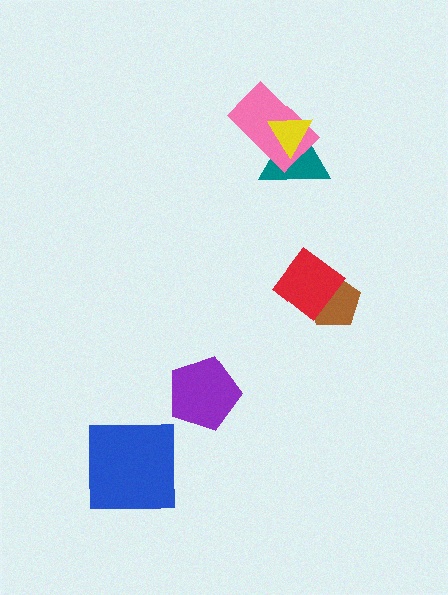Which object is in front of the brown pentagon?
The red diamond is in front of the brown pentagon.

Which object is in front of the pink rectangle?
The yellow triangle is in front of the pink rectangle.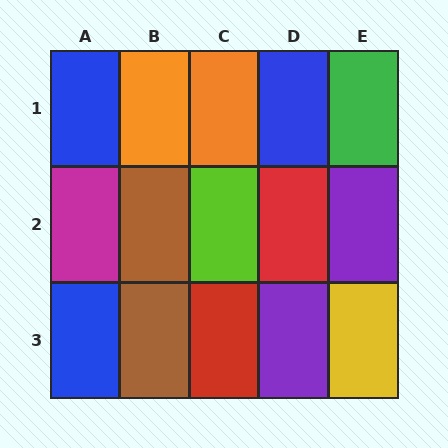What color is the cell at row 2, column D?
Red.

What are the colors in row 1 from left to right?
Blue, orange, orange, blue, green.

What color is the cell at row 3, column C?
Red.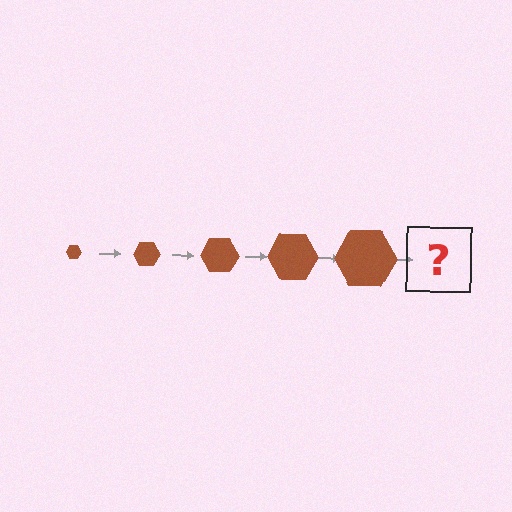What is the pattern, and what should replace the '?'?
The pattern is that the hexagon gets progressively larger each step. The '?' should be a brown hexagon, larger than the previous one.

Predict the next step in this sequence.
The next step is a brown hexagon, larger than the previous one.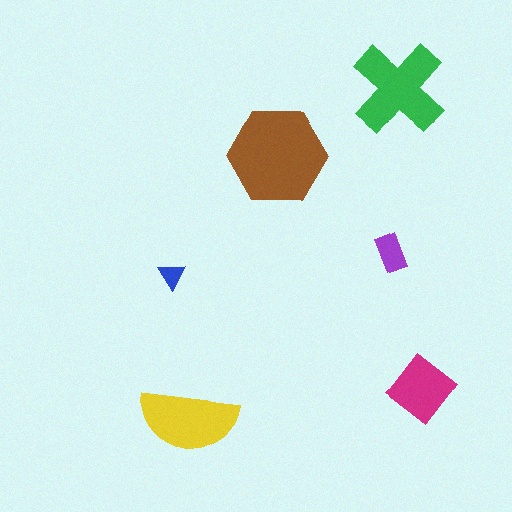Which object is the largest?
The brown hexagon.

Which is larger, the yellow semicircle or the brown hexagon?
The brown hexagon.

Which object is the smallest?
The blue triangle.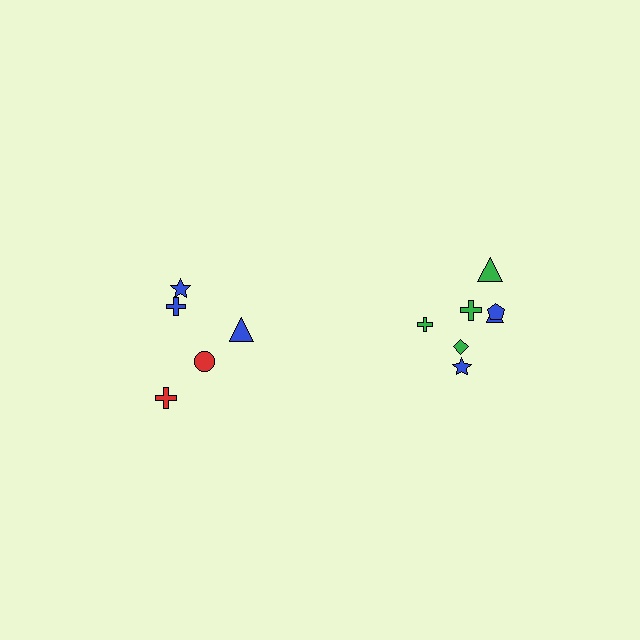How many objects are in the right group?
There are 7 objects.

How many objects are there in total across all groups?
There are 12 objects.